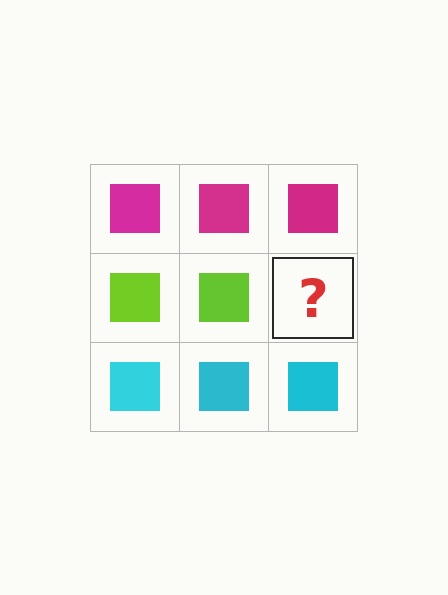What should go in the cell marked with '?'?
The missing cell should contain a lime square.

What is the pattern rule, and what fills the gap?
The rule is that each row has a consistent color. The gap should be filled with a lime square.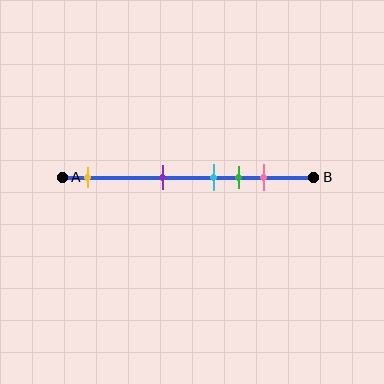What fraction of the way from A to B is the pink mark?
The pink mark is approximately 80% (0.8) of the way from A to B.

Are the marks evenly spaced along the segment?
No, the marks are not evenly spaced.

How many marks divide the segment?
There are 5 marks dividing the segment.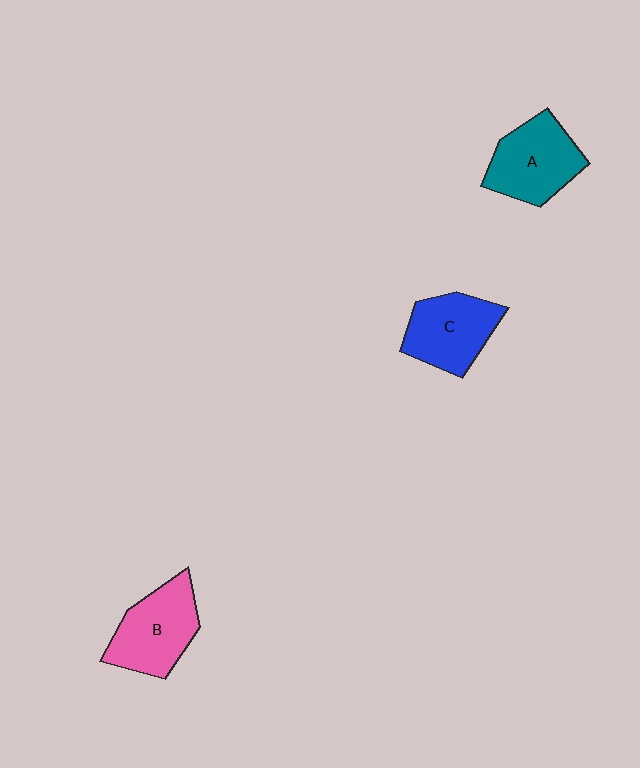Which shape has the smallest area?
Shape C (blue).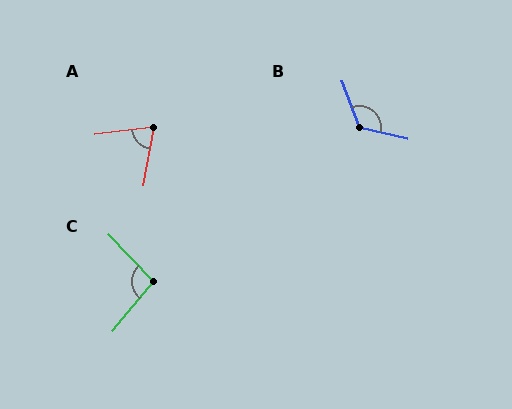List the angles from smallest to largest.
A (72°), C (97°), B (123°).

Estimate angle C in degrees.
Approximately 97 degrees.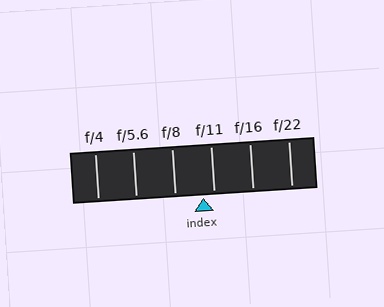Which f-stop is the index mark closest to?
The index mark is closest to f/11.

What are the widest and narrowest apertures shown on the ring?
The widest aperture shown is f/4 and the narrowest is f/22.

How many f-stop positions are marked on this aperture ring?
There are 6 f-stop positions marked.